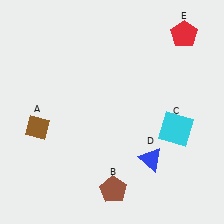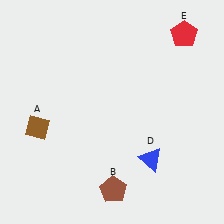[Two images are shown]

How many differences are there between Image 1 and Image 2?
There is 1 difference between the two images.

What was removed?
The cyan square (C) was removed in Image 2.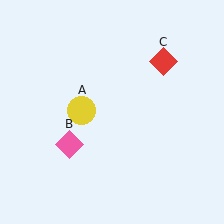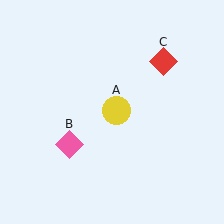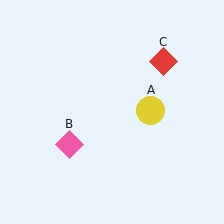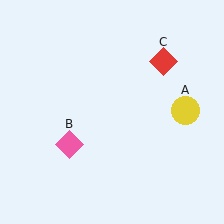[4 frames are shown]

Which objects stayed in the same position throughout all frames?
Pink diamond (object B) and red diamond (object C) remained stationary.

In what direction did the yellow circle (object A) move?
The yellow circle (object A) moved right.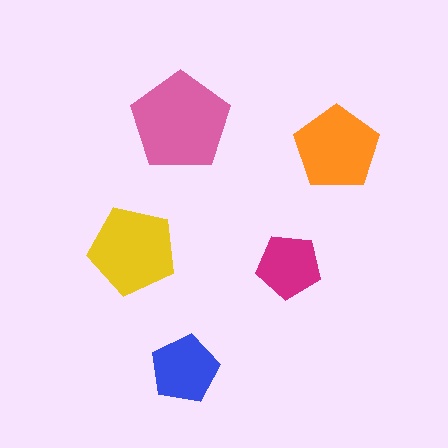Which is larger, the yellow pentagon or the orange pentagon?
The yellow one.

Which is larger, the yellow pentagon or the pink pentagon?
The pink one.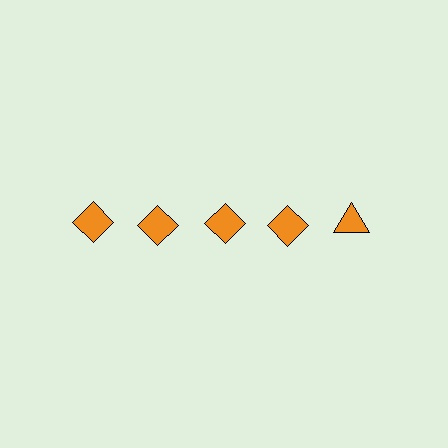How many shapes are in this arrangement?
There are 5 shapes arranged in a grid pattern.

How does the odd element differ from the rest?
It has a different shape: triangle instead of diamond.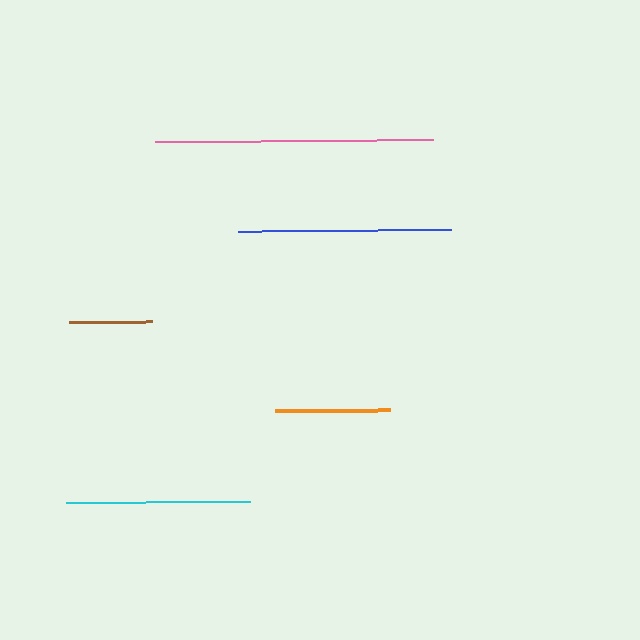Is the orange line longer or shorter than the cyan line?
The cyan line is longer than the orange line.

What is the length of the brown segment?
The brown segment is approximately 83 pixels long.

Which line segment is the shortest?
The brown line is the shortest at approximately 83 pixels.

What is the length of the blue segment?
The blue segment is approximately 213 pixels long.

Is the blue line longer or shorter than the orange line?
The blue line is longer than the orange line.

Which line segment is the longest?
The pink line is the longest at approximately 277 pixels.